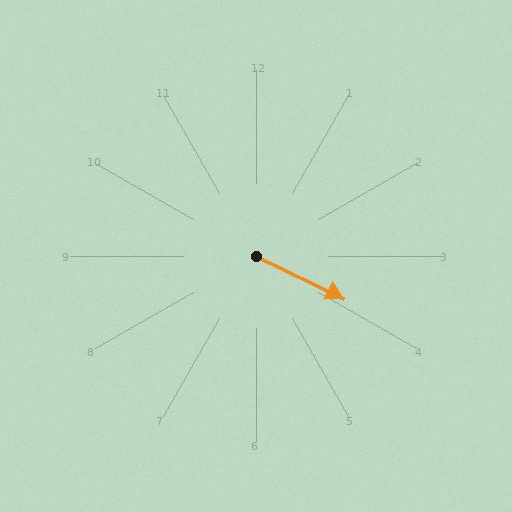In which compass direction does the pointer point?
Southeast.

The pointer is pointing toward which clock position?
Roughly 4 o'clock.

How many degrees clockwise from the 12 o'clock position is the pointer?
Approximately 116 degrees.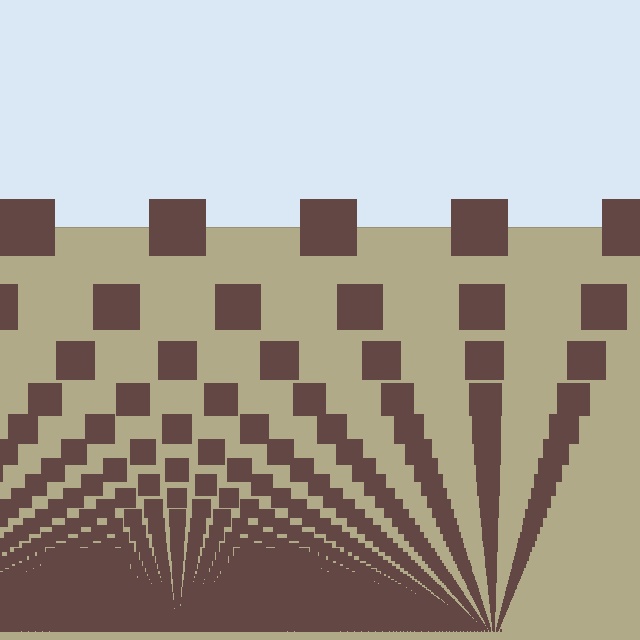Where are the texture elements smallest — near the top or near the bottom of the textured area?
Near the bottom.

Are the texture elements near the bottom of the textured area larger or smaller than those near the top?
Smaller. The gradient is inverted — elements near the bottom are smaller and denser.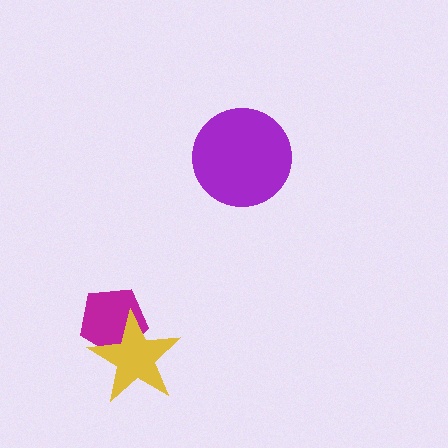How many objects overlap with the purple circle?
0 objects overlap with the purple circle.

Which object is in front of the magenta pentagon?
The yellow star is in front of the magenta pentagon.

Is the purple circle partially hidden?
No, no other shape covers it.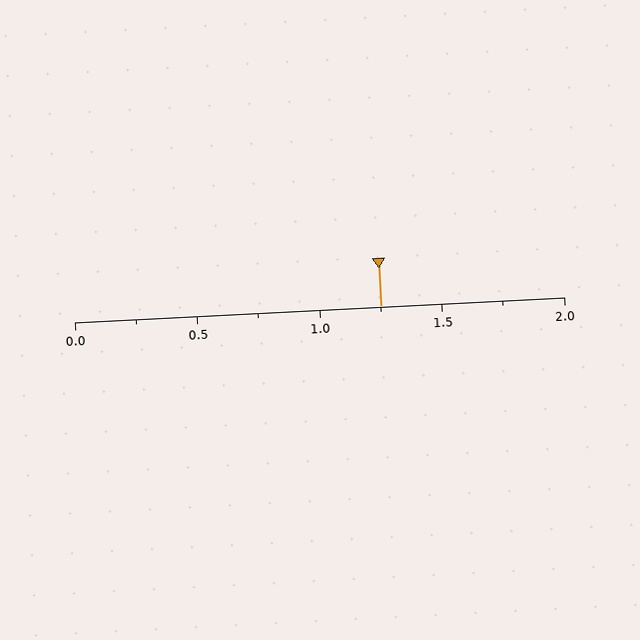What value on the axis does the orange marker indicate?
The marker indicates approximately 1.25.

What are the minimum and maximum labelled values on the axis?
The axis runs from 0.0 to 2.0.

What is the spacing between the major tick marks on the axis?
The major ticks are spaced 0.5 apart.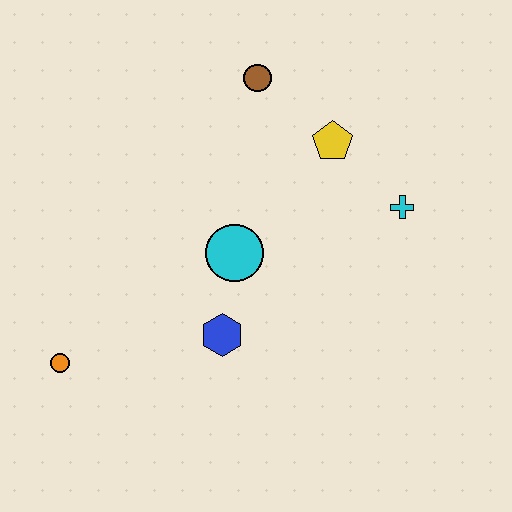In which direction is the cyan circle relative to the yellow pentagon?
The cyan circle is below the yellow pentagon.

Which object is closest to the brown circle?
The yellow pentagon is closest to the brown circle.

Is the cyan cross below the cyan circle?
No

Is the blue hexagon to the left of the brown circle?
Yes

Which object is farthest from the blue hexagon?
The brown circle is farthest from the blue hexagon.